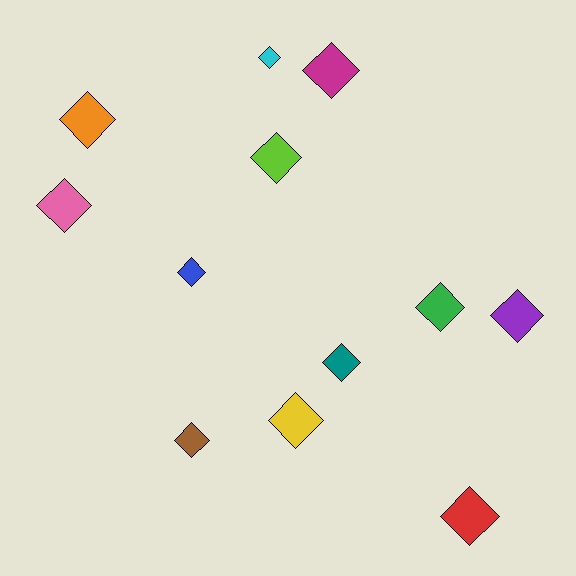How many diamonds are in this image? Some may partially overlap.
There are 12 diamonds.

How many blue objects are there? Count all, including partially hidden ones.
There is 1 blue object.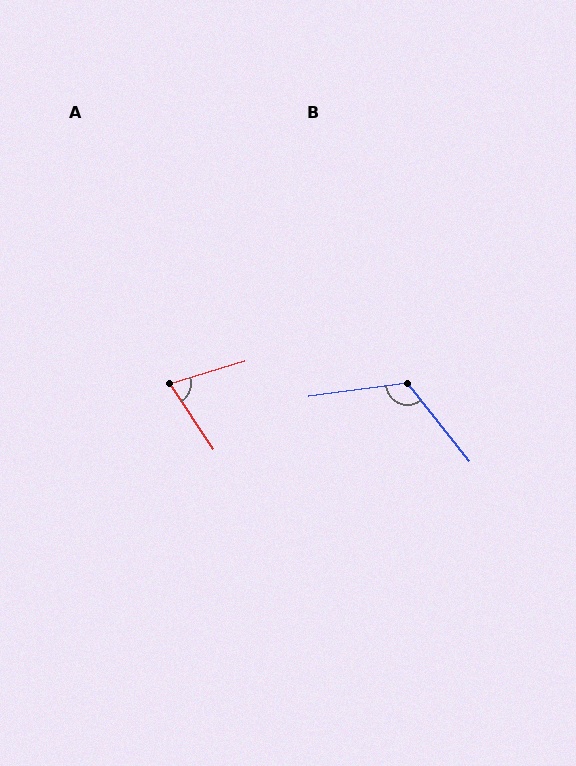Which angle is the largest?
B, at approximately 120 degrees.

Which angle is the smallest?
A, at approximately 73 degrees.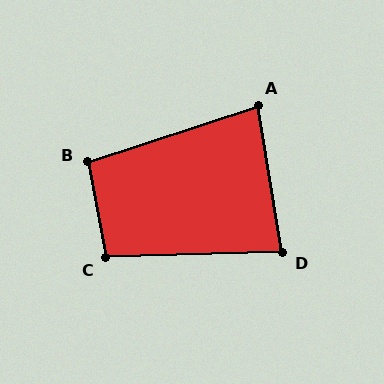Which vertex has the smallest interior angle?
A, at approximately 81 degrees.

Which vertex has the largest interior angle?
C, at approximately 99 degrees.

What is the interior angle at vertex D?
Approximately 82 degrees (acute).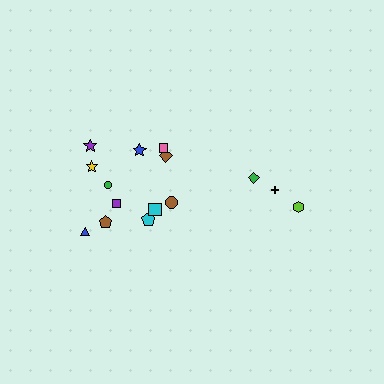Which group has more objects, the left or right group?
The left group.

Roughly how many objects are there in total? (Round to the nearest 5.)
Roughly 15 objects in total.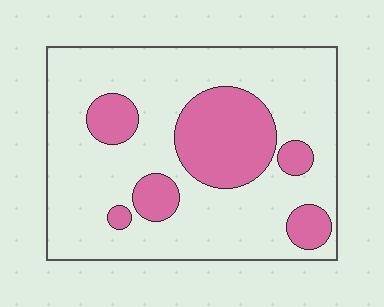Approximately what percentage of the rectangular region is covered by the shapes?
Approximately 25%.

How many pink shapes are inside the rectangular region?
6.